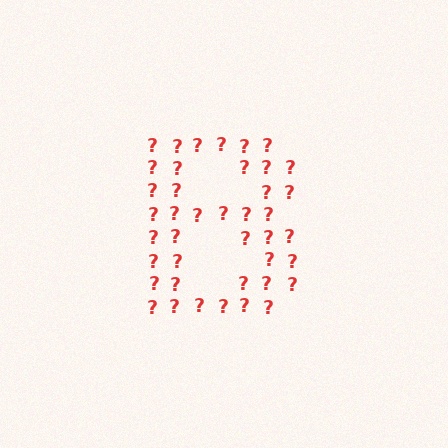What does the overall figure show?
The overall figure shows the letter B.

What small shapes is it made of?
It is made of small question marks.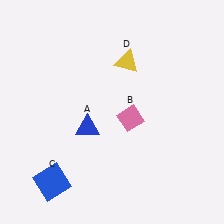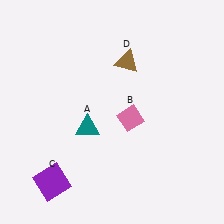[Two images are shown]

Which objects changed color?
A changed from blue to teal. C changed from blue to purple. D changed from yellow to brown.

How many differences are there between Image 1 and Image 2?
There are 3 differences between the two images.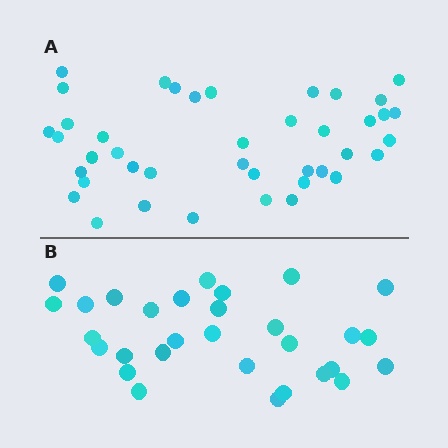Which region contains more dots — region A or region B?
Region A (the top region) has more dots.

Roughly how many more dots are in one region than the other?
Region A has roughly 12 or so more dots than region B.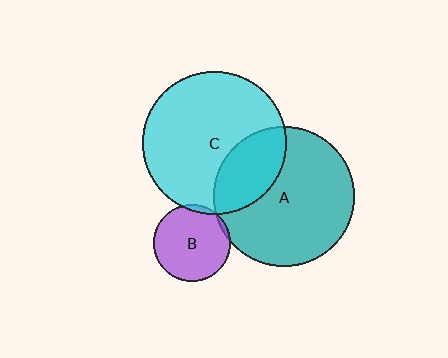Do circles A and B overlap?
Yes.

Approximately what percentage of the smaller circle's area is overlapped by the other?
Approximately 5%.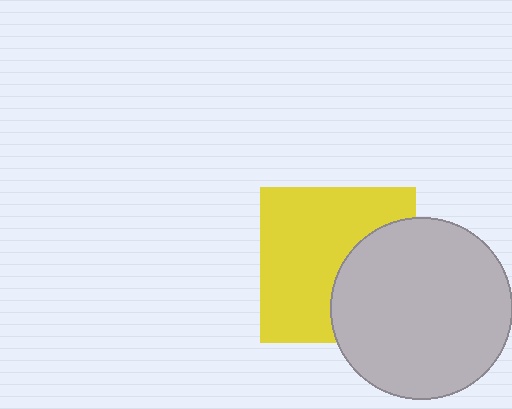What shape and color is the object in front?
The object in front is a light gray circle.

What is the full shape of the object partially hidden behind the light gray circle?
The partially hidden object is a yellow square.